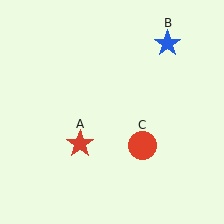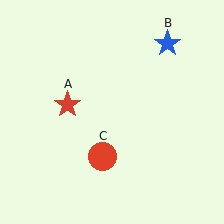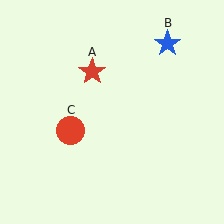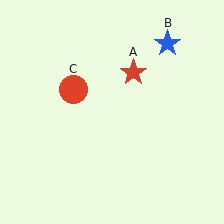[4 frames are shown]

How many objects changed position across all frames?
2 objects changed position: red star (object A), red circle (object C).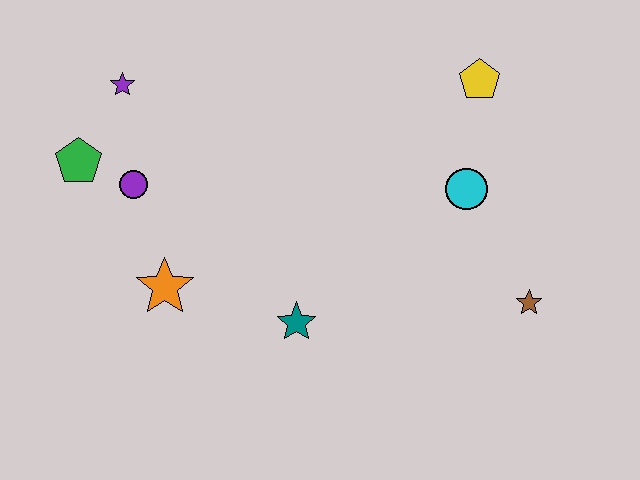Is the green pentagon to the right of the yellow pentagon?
No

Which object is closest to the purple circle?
The green pentagon is closest to the purple circle.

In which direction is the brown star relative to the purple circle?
The brown star is to the right of the purple circle.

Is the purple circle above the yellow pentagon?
No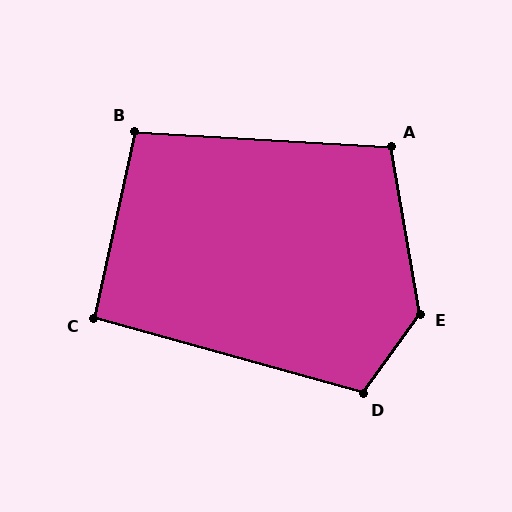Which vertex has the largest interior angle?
E, at approximately 135 degrees.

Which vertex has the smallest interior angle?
C, at approximately 93 degrees.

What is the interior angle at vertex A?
Approximately 103 degrees (obtuse).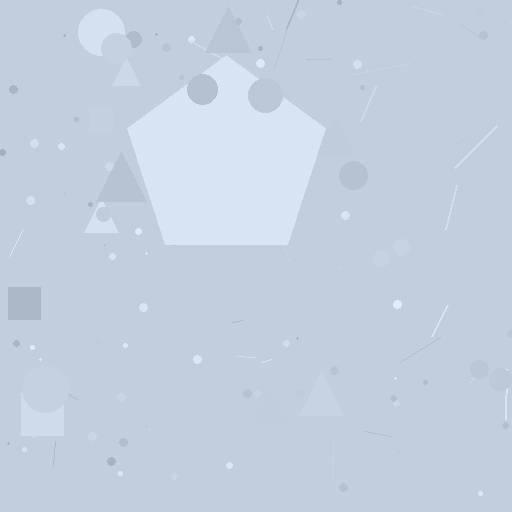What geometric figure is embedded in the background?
A pentagon is embedded in the background.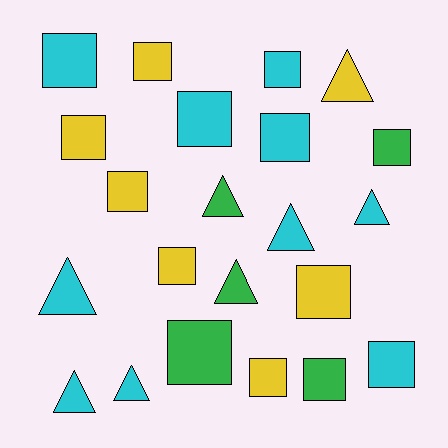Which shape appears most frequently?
Square, with 14 objects.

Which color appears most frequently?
Cyan, with 10 objects.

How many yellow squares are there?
There are 6 yellow squares.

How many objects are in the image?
There are 22 objects.